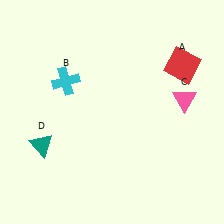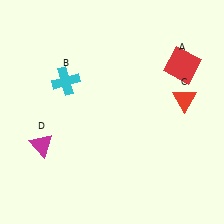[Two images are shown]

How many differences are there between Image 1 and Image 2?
There are 2 differences between the two images.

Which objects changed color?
C changed from pink to red. D changed from teal to magenta.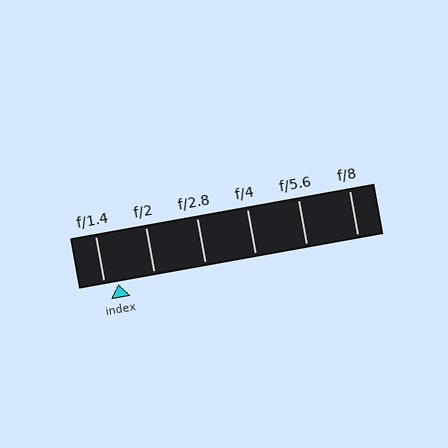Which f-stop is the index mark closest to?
The index mark is closest to f/1.4.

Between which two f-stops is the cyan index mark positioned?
The index mark is between f/1.4 and f/2.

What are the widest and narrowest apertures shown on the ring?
The widest aperture shown is f/1.4 and the narrowest is f/8.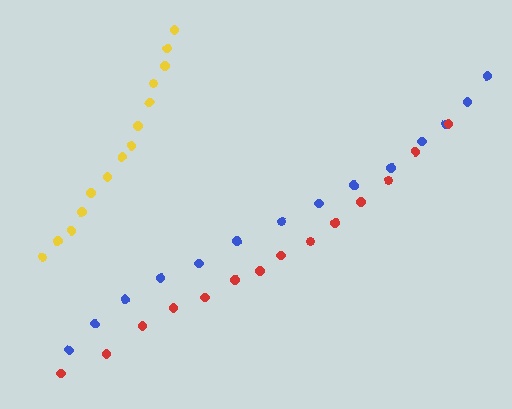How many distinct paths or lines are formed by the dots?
There are 3 distinct paths.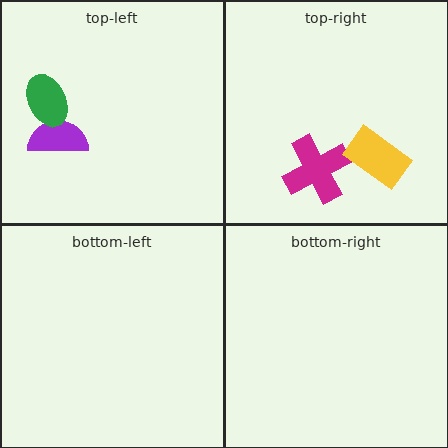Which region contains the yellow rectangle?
The top-right region.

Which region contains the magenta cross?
The top-right region.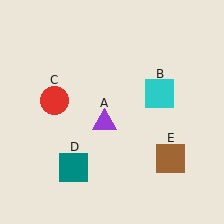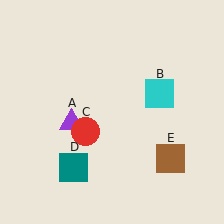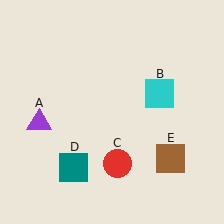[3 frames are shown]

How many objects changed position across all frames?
2 objects changed position: purple triangle (object A), red circle (object C).